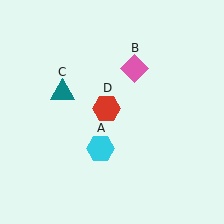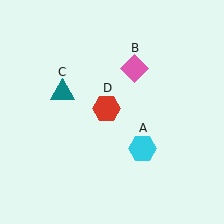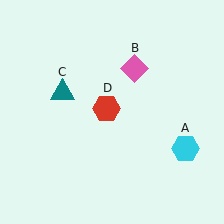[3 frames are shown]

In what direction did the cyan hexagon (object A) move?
The cyan hexagon (object A) moved right.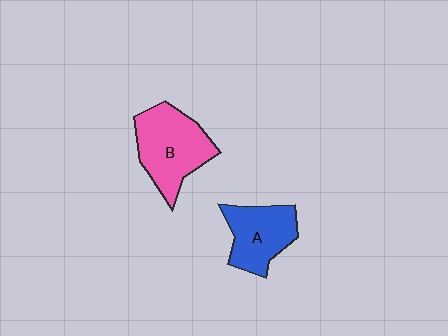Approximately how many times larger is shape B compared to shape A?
Approximately 1.3 times.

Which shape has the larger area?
Shape B (pink).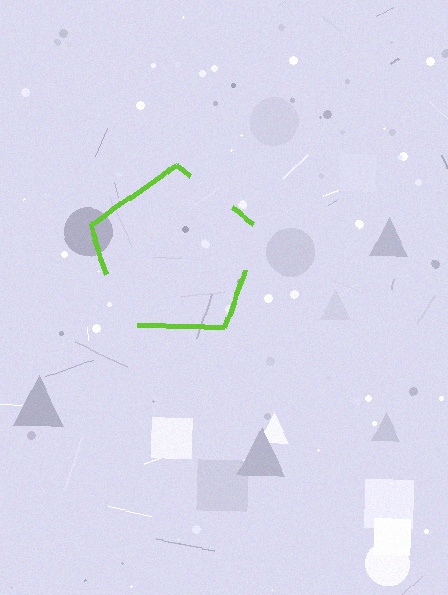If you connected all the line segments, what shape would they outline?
They would outline a pentagon.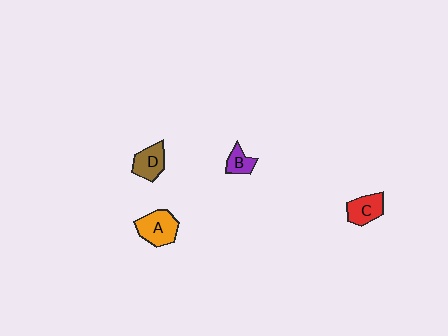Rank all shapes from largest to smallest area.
From largest to smallest: A (orange), D (brown), C (red), B (purple).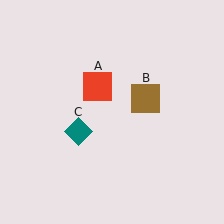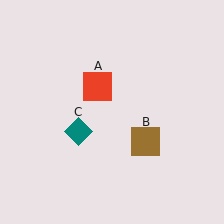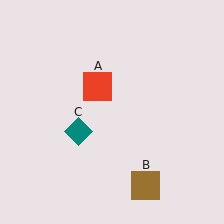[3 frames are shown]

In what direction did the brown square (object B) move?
The brown square (object B) moved down.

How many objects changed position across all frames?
1 object changed position: brown square (object B).